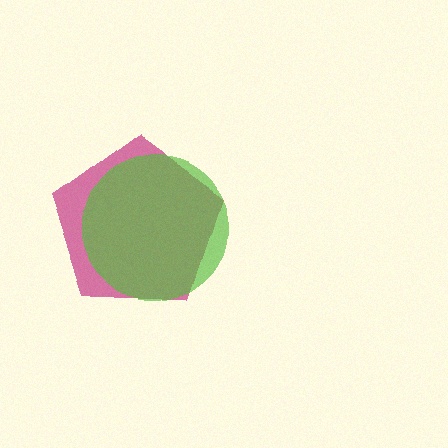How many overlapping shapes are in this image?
There are 2 overlapping shapes in the image.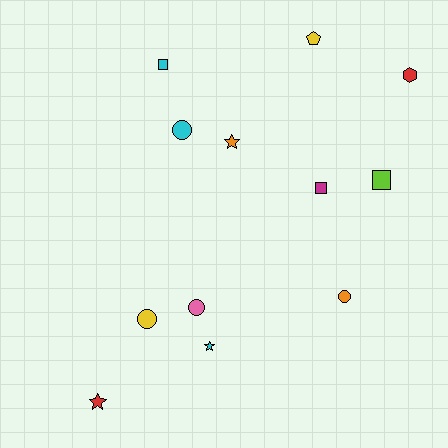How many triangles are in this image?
There are no triangles.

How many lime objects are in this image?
There is 1 lime object.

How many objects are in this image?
There are 12 objects.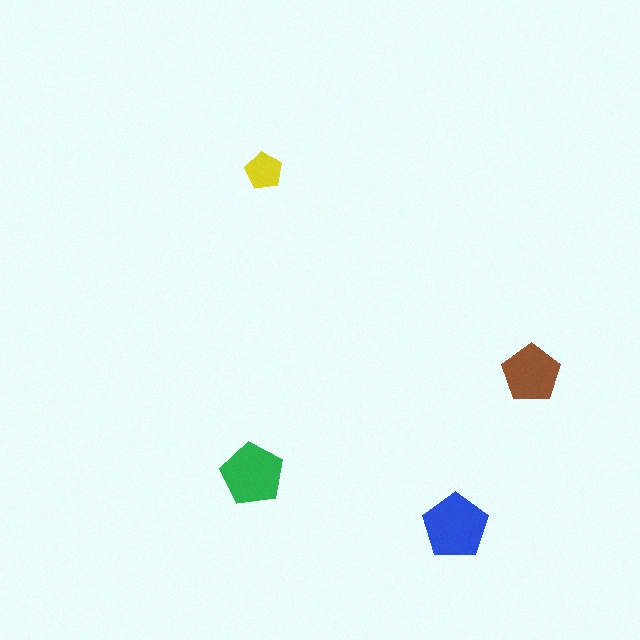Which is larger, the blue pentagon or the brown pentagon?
The blue one.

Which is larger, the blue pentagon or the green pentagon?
The blue one.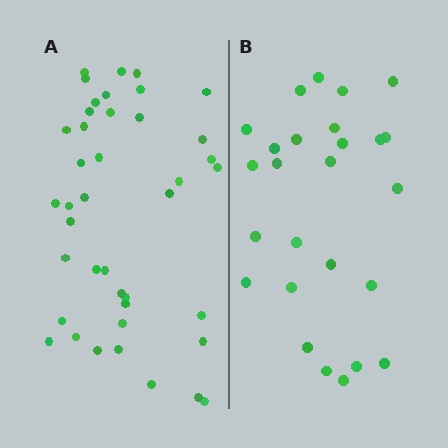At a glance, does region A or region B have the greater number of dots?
Region A (the left region) has more dots.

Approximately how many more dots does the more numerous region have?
Region A has approximately 15 more dots than region B.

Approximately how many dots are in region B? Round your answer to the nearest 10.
About 30 dots. (The exact count is 26, which rounds to 30.)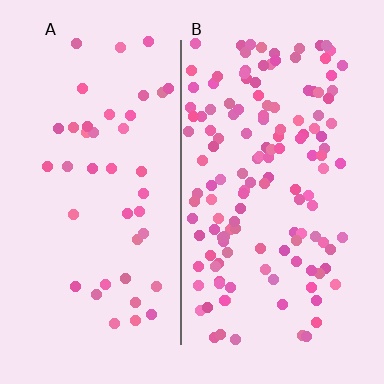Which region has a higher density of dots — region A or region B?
B (the right).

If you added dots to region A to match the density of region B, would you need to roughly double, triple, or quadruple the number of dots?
Approximately triple.